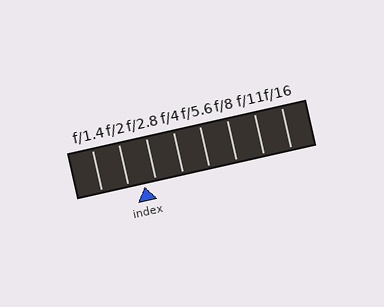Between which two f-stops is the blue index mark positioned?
The index mark is between f/2 and f/2.8.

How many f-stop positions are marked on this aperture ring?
There are 8 f-stop positions marked.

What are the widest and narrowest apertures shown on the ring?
The widest aperture shown is f/1.4 and the narrowest is f/16.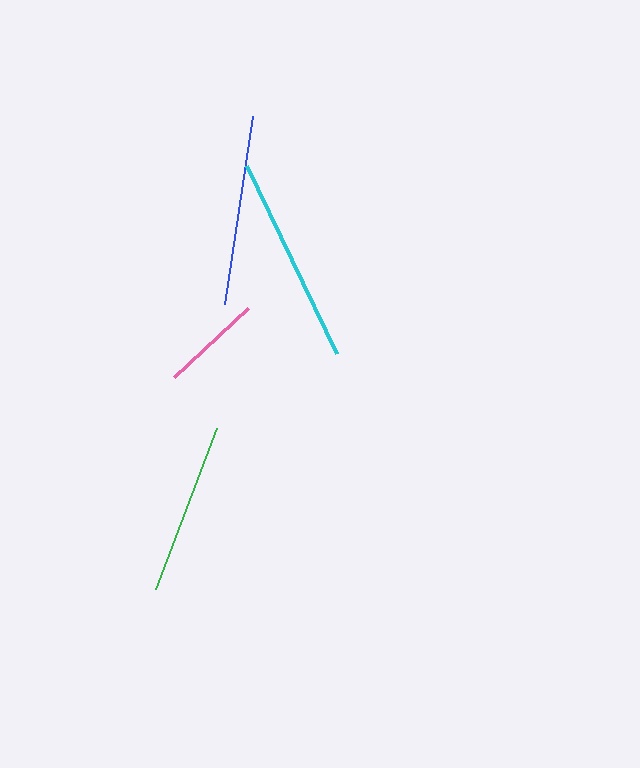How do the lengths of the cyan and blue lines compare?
The cyan and blue lines are approximately the same length.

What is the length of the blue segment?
The blue segment is approximately 191 pixels long.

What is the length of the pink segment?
The pink segment is approximately 101 pixels long.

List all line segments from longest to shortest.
From longest to shortest: cyan, blue, green, pink.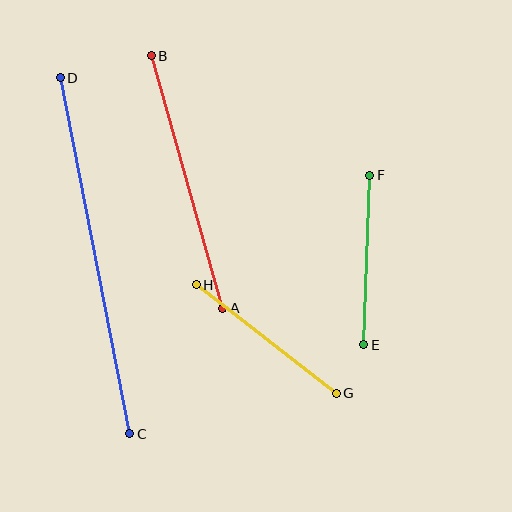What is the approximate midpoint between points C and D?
The midpoint is at approximately (95, 256) pixels.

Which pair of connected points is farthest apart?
Points C and D are farthest apart.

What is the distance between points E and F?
The distance is approximately 169 pixels.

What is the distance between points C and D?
The distance is approximately 363 pixels.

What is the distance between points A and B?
The distance is approximately 262 pixels.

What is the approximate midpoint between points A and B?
The midpoint is at approximately (187, 182) pixels.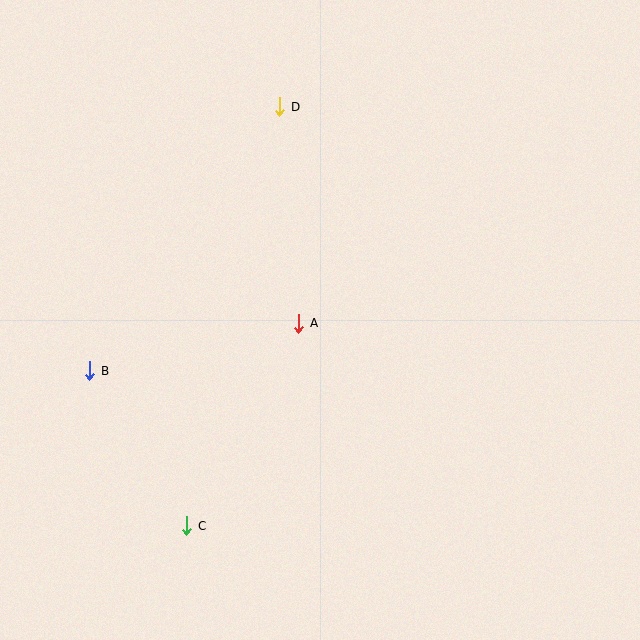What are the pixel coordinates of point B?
Point B is at (90, 371).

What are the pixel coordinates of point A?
Point A is at (299, 323).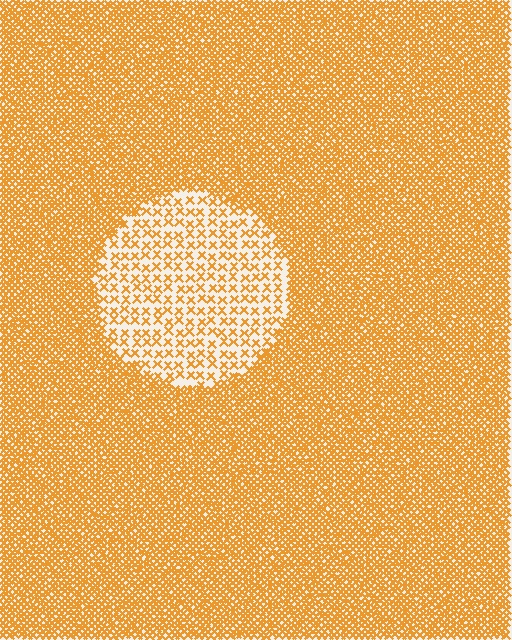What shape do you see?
I see a circle.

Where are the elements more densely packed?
The elements are more densely packed outside the circle boundary.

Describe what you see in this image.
The image contains small orange elements arranged at two different densities. A circle-shaped region is visible where the elements are less densely packed than the surrounding area.